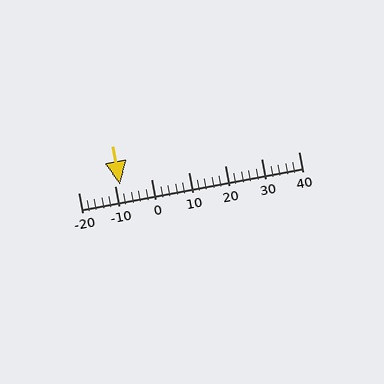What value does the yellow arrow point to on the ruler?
The yellow arrow points to approximately -8.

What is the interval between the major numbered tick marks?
The major tick marks are spaced 10 units apart.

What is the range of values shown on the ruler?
The ruler shows values from -20 to 40.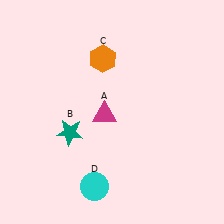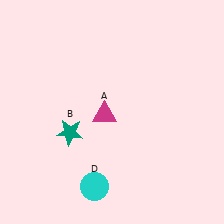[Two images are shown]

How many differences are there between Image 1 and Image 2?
There is 1 difference between the two images.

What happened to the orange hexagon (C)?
The orange hexagon (C) was removed in Image 2. It was in the top-left area of Image 1.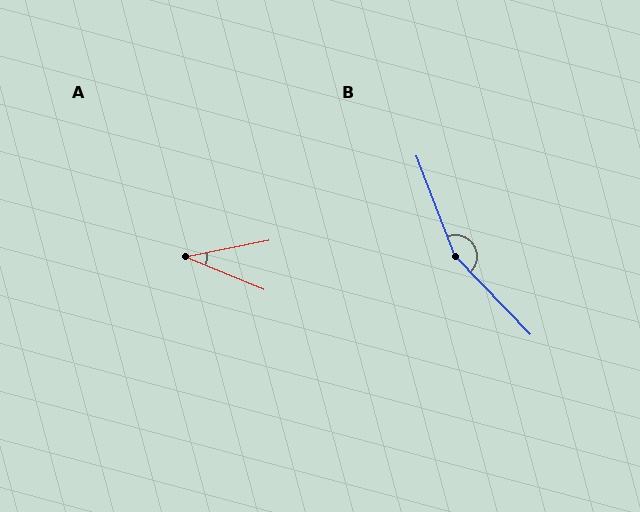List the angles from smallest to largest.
A (34°), B (157°).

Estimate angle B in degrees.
Approximately 157 degrees.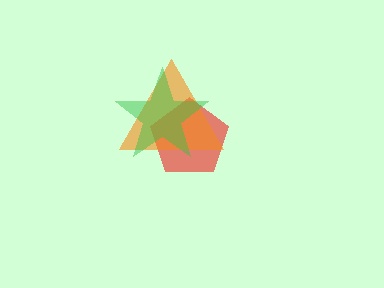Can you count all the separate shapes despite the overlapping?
Yes, there are 3 separate shapes.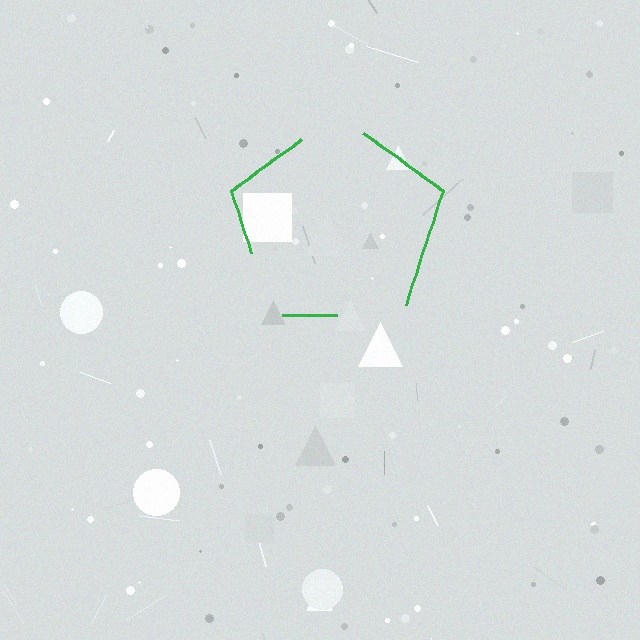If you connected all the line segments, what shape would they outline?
They would outline a pentagon.